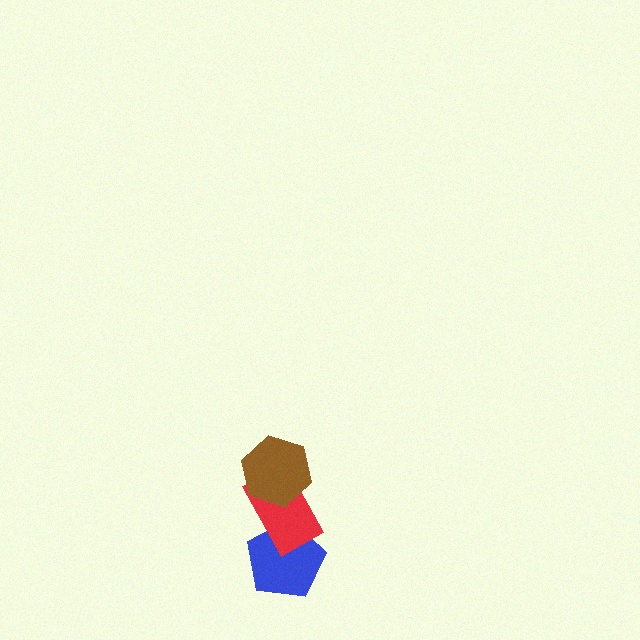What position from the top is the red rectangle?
The red rectangle is 2nd from the top.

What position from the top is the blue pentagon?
The blue pentagon is 3rd from the top.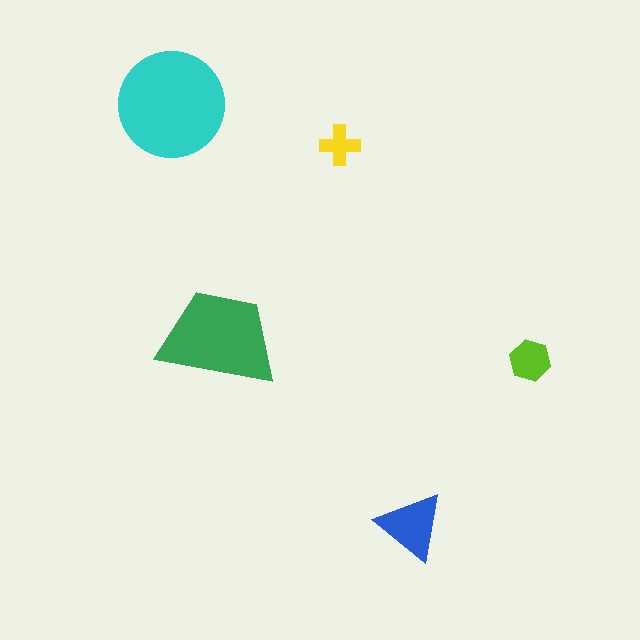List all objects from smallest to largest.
The yellow cross, the lime hexagon, the blue triangle, the green trapezoid, the cyan circle.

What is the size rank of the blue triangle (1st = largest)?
3rd.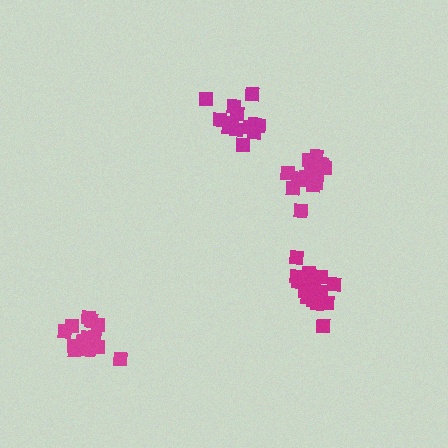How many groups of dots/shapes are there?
There are 4 groups.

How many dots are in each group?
Group 1: 14 dots, Group 2: 18 dots, Group 3: 17 dots, Group 4: 18 dots (67 total).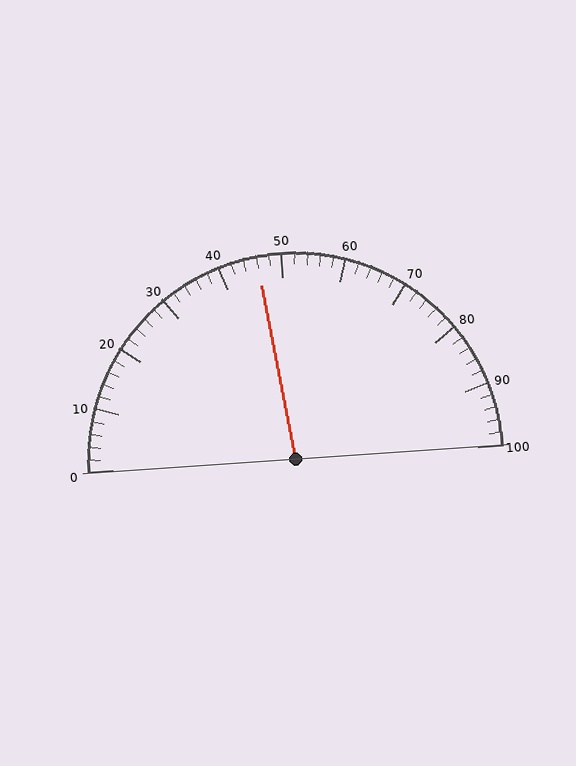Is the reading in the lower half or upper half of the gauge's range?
The reading is in the lower half of the range (0 to 100).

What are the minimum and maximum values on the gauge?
The gauge ranges from 0 to 100.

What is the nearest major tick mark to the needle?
The nearest major tick mark is 50.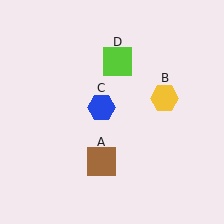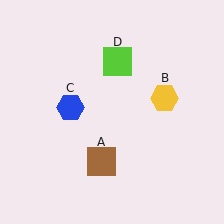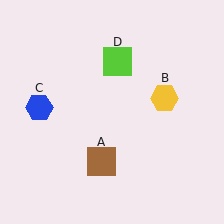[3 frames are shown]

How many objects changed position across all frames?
1 object changed position: blue hexagon (object C).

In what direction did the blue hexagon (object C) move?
The blue hexagon (object C) moved left.